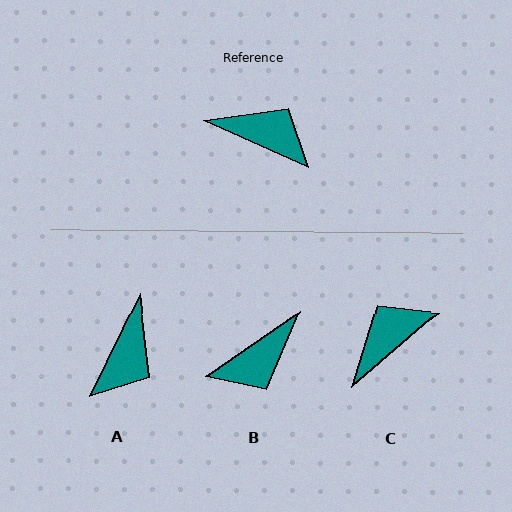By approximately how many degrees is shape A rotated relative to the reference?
Approximately 92 degrees clockwise.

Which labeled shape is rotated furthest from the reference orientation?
B, about 121 degrees away.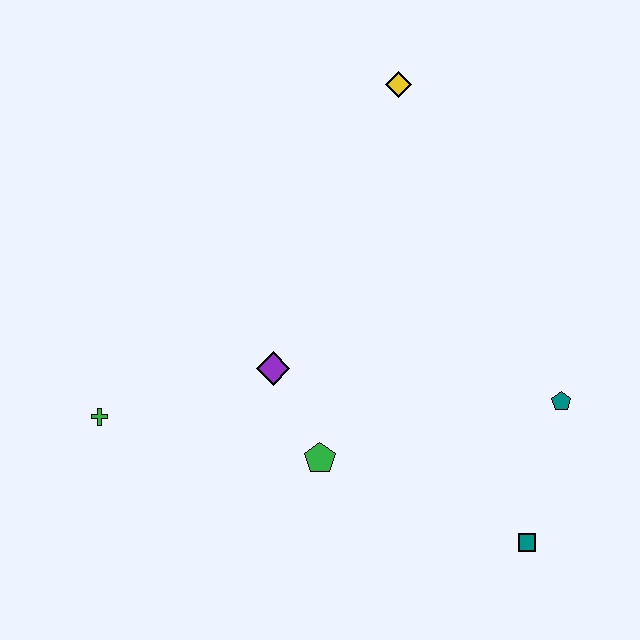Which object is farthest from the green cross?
The teal pentagon is farthest from the green cross.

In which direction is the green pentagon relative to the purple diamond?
The green pentagon is below the purple diamond.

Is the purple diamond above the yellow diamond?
No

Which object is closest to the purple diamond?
The green pentagon is closest to the purple diamond.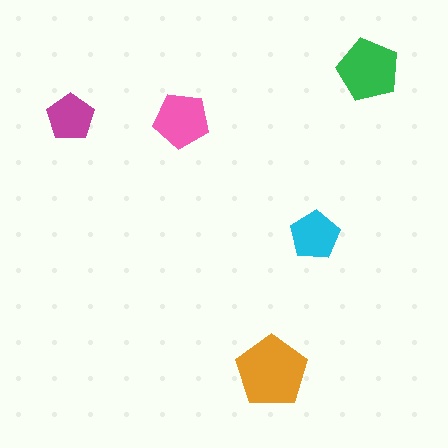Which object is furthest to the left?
The magenta pentagon is leftmost.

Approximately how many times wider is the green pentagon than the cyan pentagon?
About 1.5 times wider.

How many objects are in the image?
There are 5 objects in the image.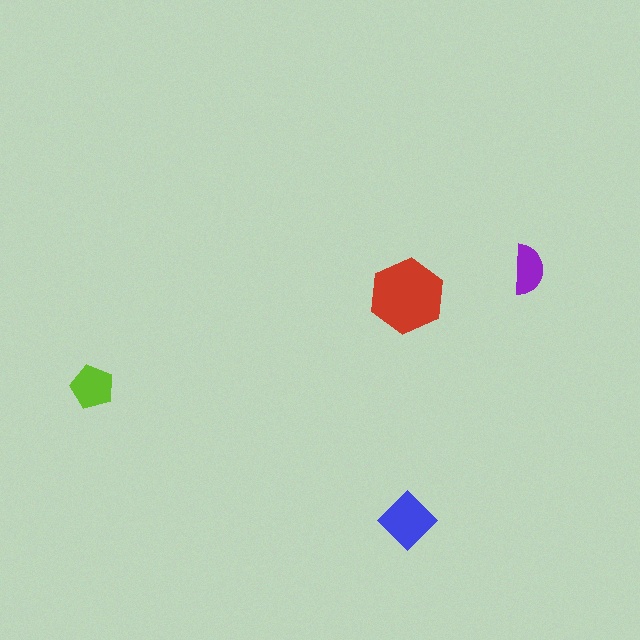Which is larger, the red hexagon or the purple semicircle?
The red hexagon.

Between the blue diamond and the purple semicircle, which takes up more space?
The blue diamond.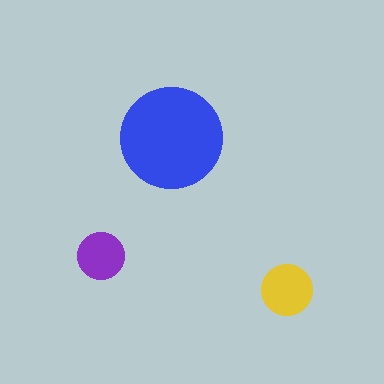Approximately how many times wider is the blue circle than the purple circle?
About 2 times wider.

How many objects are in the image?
There are 3 objects in the image.